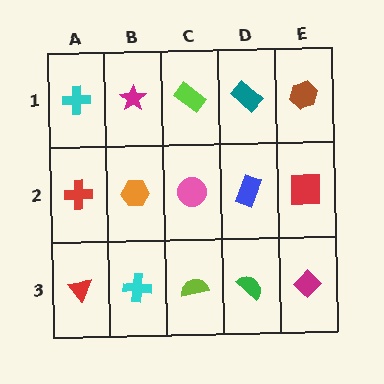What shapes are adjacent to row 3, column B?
An orange hexagon (row 2, column B), a red triangle (row 3, column A), a lime semicircle (row 3, column C).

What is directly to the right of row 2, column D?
A red square.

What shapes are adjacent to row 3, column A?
A red cross (row 2, column A), a cyan cross (row 3, column B).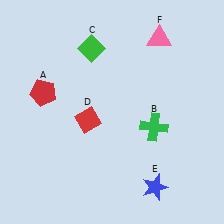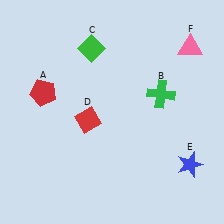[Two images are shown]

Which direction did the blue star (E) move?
The blue star (E) moved right.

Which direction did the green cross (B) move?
The green cross (B) moved up.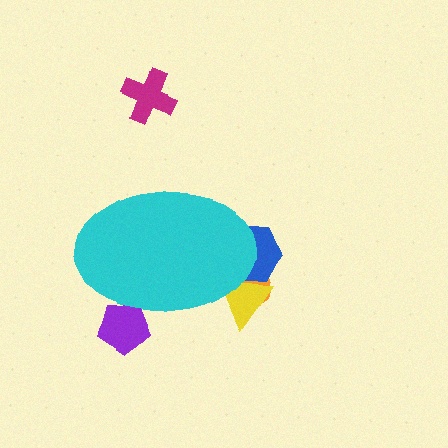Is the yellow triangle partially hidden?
Yes, the yellow triangle is partially hidden behind the cyan ellipse.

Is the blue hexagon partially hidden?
Yes, the blue hexagon is partially hidden behind the cyan ellipse.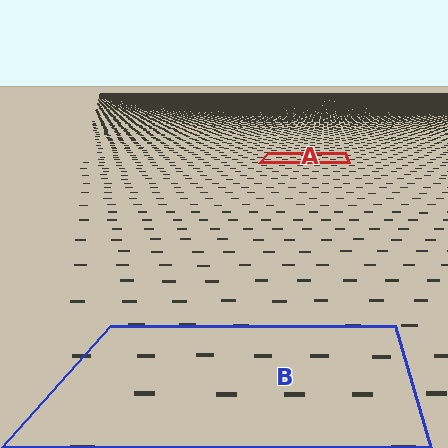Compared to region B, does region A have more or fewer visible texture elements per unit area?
Region A has more texture elements per unit area — they are packed more densely because it is farther away.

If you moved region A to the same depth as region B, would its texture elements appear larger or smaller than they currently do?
They would appear larger. At a closer depth, the same texture elements are projected at a bigger on-screen size.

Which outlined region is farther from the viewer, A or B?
Region A is farther from the viewer — the texture elements inside it appear smaller and more densely packed.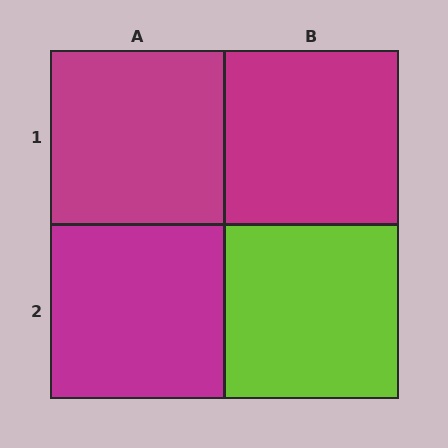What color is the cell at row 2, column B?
Lime.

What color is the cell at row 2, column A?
Magenta.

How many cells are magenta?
3 cells are magenta.